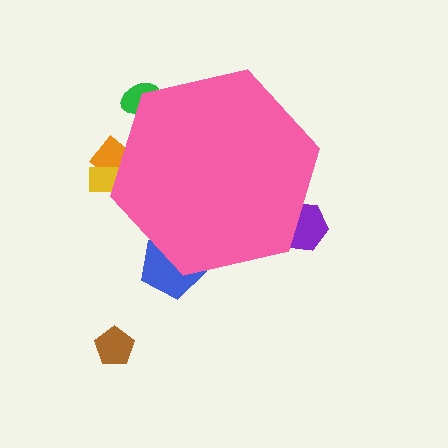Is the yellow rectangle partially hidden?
Yes, the yellow rectangle is partially hidden behind the pink hexagon.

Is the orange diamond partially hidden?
Yes, the orange diamond is partially hidden behind the pink hexagon.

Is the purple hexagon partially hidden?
Yes, the purple hexagon is partially hidden behind the pink hexagon.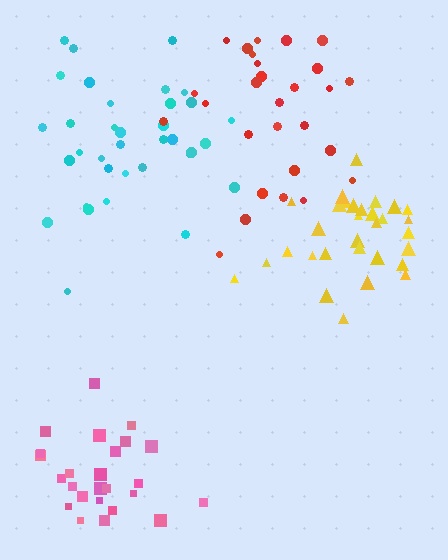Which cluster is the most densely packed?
Yellow.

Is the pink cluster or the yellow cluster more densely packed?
Yellow.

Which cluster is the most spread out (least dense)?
Red.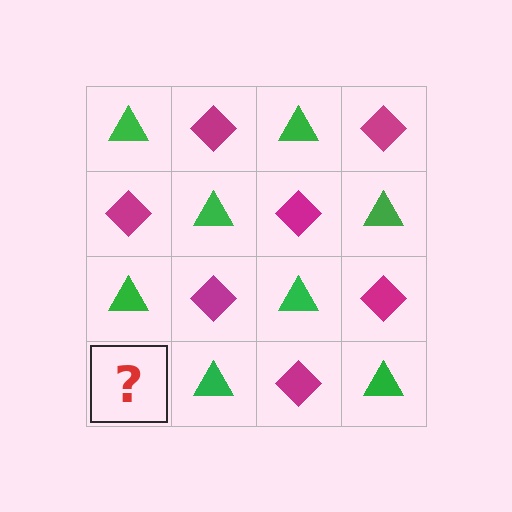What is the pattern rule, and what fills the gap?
The rule is that it alternates green triangle and magenta diamond in a checkerboard pattern. The gap should be filled with a magenta diamond.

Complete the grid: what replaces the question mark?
The question mark should be replaced with a magenta diamond.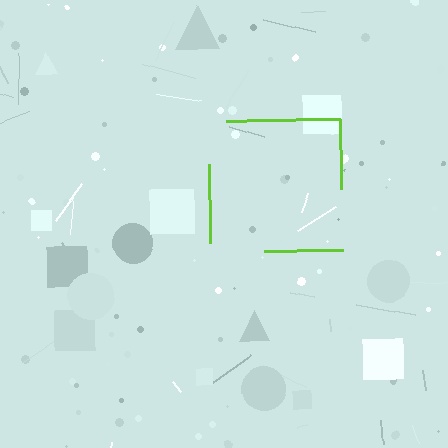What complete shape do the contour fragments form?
The contour fragments form a square.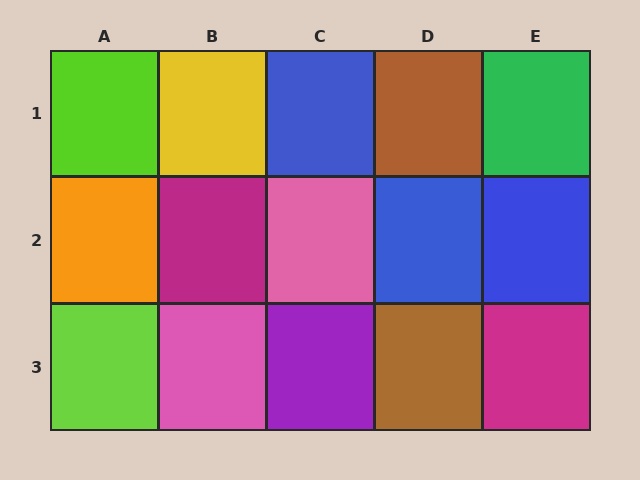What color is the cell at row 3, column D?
Brown.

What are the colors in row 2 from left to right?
Orange, magenta, pink, blue, blue.